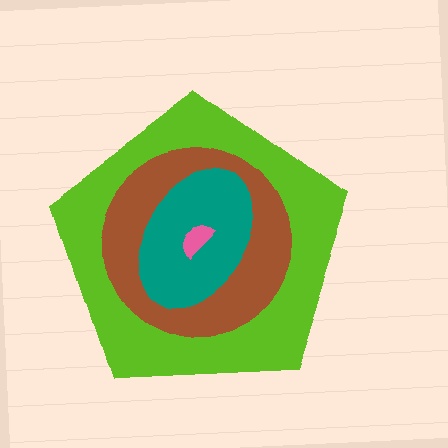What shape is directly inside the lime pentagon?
The brown circle.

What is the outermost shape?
The lime pentagon.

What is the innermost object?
The pink semicircle.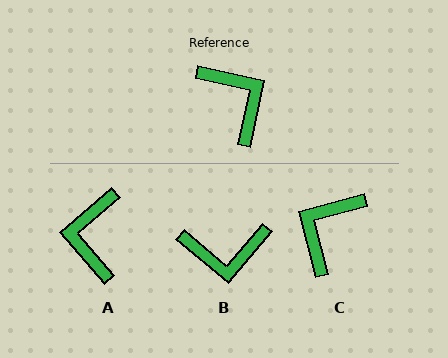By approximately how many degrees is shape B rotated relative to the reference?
Approximately 118 degrees clockwise.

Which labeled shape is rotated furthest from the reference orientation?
A, about 143 degrees away.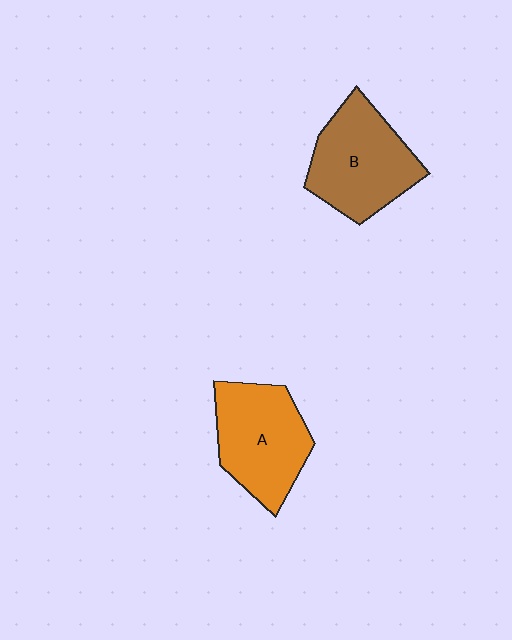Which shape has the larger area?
Shape B (brown).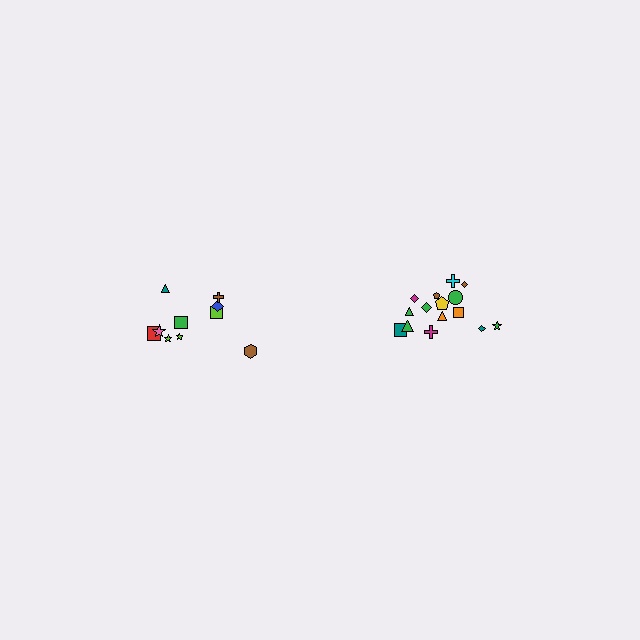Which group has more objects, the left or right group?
The right group.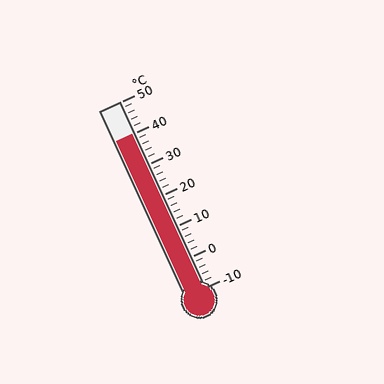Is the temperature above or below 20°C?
The temperature is above 20°C.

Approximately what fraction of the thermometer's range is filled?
The thermometer is filled to approximately 85% of its range.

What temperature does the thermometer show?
The thermometer shows approximately 40°C.